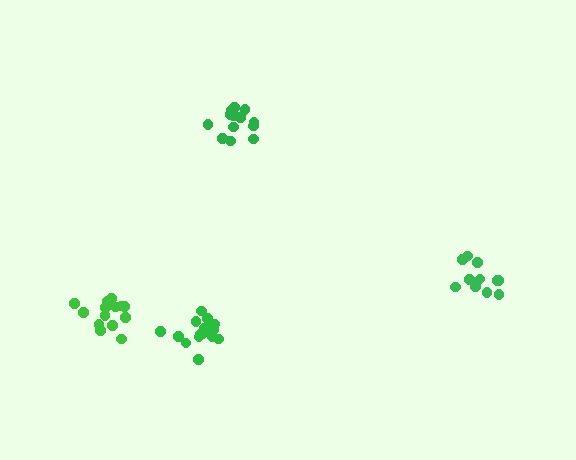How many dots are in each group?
Group 1: 13 dots, Group 2: 11 dots, Group 3: 17 dots, Group 4: 14 dots (55 total).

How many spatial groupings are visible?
There are 4 spatial groupings.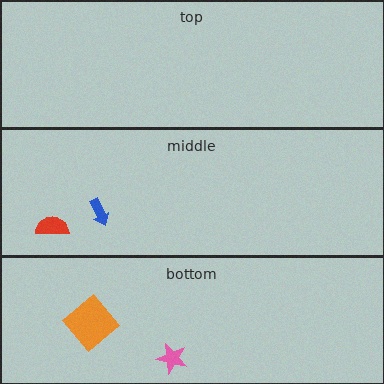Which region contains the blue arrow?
The middle region.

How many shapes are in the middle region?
2.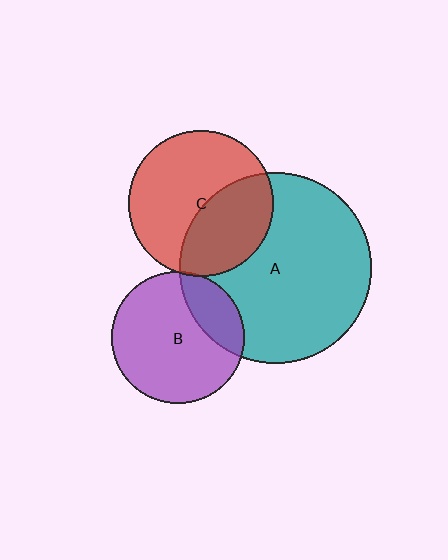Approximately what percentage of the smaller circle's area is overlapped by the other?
Approximately 40%.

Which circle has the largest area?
Circle A (teal).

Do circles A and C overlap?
Yes.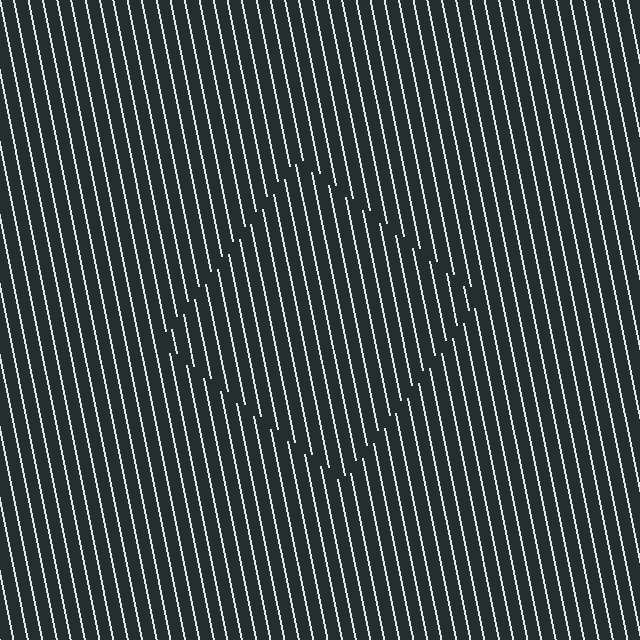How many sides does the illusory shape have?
4 sides — the line-ends trace a square.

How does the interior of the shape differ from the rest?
The interior of the shape contains the same grating, shifted by half a period — the contour is defined by the phase discontinuity where line-ends from the inner and outer gratings abut.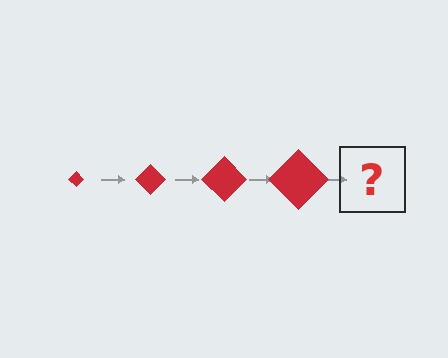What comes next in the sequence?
The next element should be a red diamond, larger than the previous one.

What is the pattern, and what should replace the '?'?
The pattern is that the diamond gets progressively larger each step. The '?' should be a red diamond, larger than the previous one.